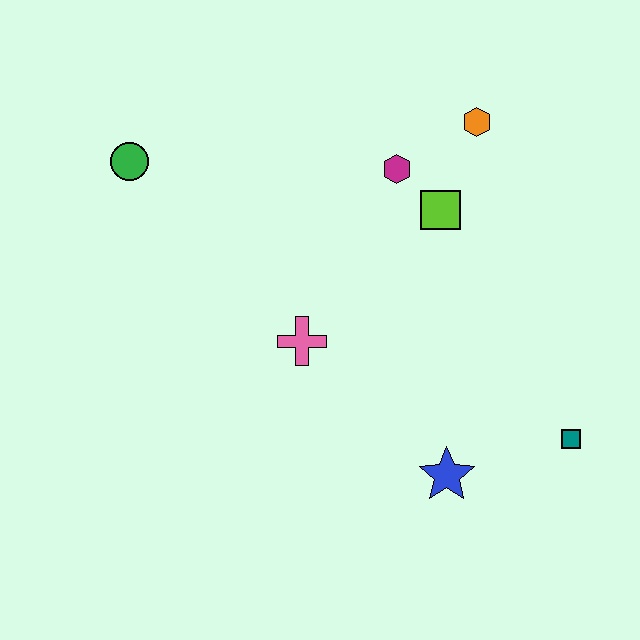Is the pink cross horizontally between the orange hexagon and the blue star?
No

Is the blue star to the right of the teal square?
No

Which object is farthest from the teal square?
The green circle is farthest from the teal square.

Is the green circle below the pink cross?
No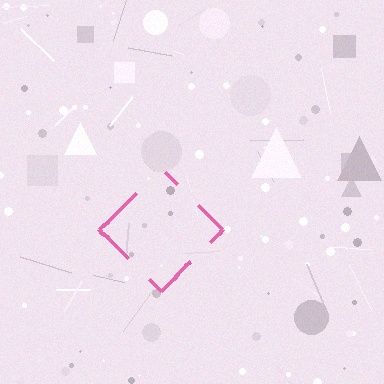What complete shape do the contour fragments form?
The contour fragments form a diamond.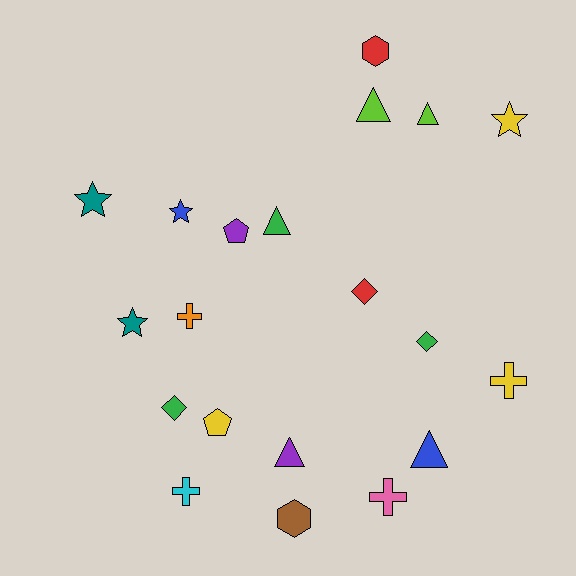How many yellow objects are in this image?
There are 3 yellow objects.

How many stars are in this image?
There are 4 stars.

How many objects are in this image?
There are 20 objects.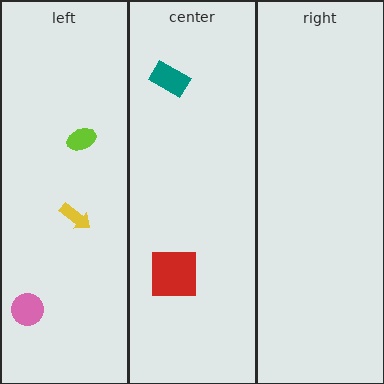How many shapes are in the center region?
2.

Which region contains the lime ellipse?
The left region.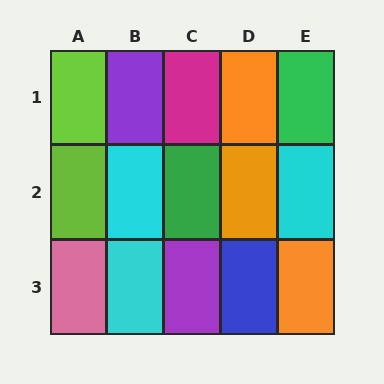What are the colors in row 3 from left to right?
Pink, cyan, purple, blue, orange.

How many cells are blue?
1 cell is blue.